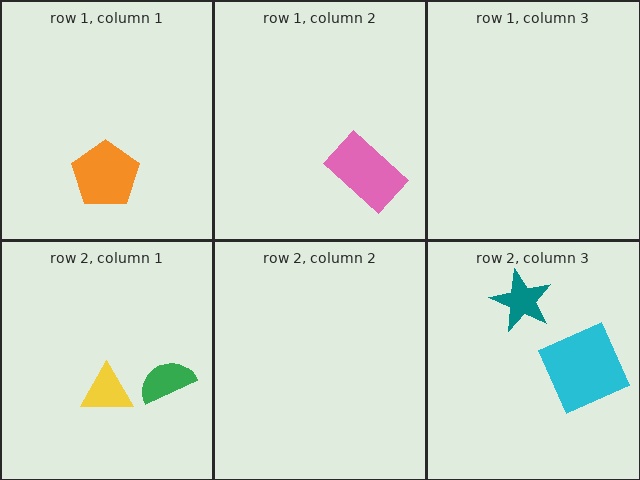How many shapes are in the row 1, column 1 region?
1.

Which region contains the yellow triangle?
The row 2, column 1 region.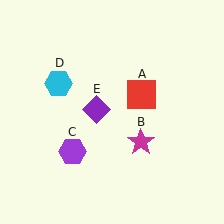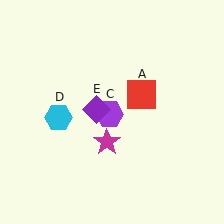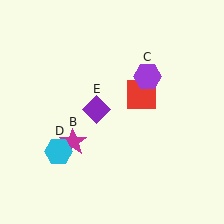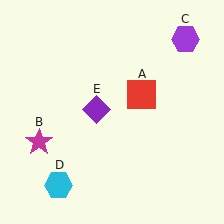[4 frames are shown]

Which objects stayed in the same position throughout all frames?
Red square (object A) and purple diamond (object E) remained stationary.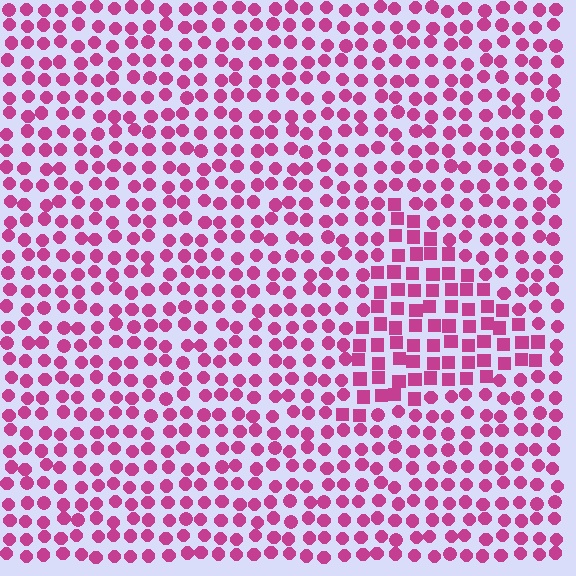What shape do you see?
I see a triangle.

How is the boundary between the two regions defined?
The boundary is defined by a change in element shape: squares inside vs. circles outside. All elements share the same color and spacing.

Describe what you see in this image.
The image is filled with small magenta elements arranged in a uniform grid. A triangle-shaped region contains squares, while the surrounding area contains circles. The boundary is defined purely by the change in element shape.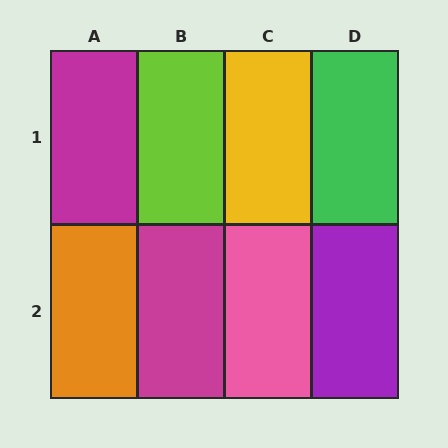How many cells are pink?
1 cell is pink.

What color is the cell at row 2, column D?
Purple.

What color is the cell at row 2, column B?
Magenta.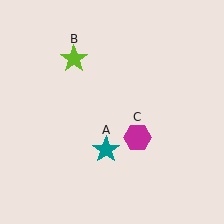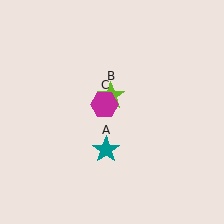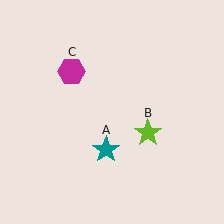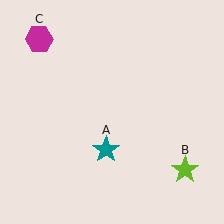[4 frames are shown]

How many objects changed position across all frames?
2 objects changed position: lime star (object B), magenta hexagon (object C).